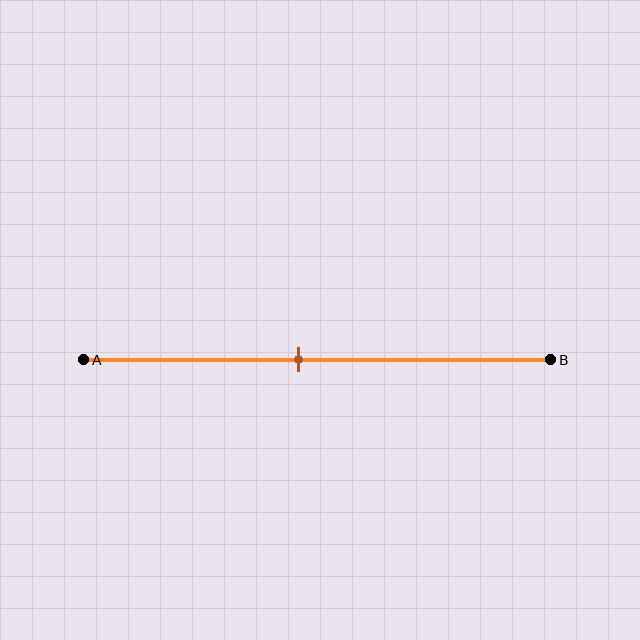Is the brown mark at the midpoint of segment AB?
No, the mark is at about 45% from A, not at the 50% midpoint.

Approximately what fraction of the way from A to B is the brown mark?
The brown mark is approximately 45% of the way from A to B.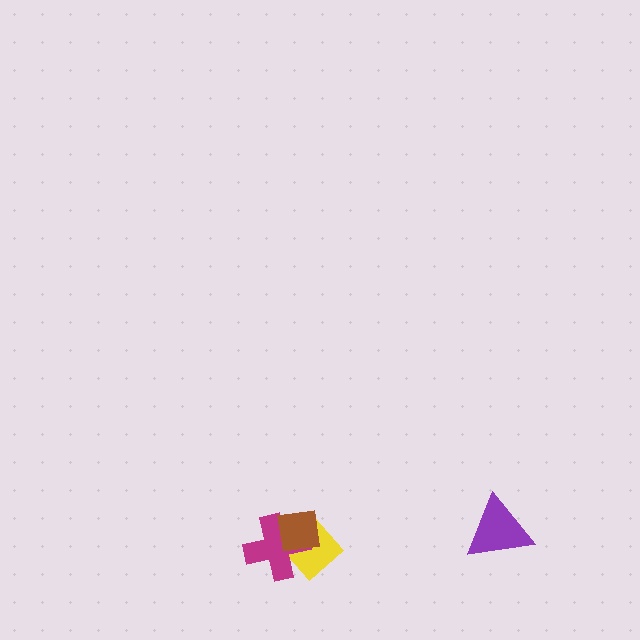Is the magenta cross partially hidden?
Yes, it is partially covered by another shape.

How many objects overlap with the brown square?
2 objects overlap with the brown square.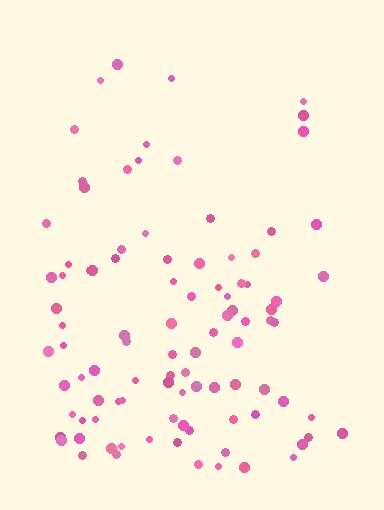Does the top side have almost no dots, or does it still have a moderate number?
Still a moderate number, just noticeably fewer than the bottom.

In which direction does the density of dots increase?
From top to bottom, with the bottom side densest.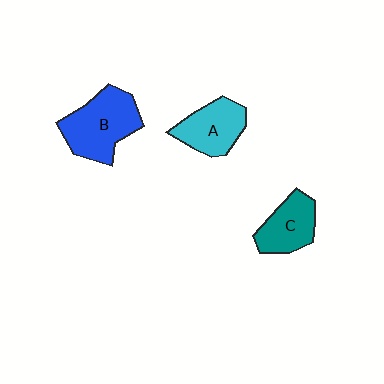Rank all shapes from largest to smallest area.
From largest to smallest: B (blue), A (cyan), C (teal).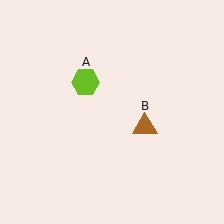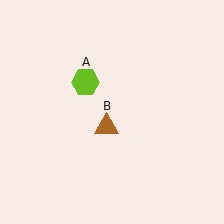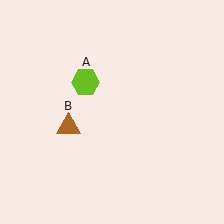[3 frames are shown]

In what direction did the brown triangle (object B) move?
The brown triangle (object B) moved left.